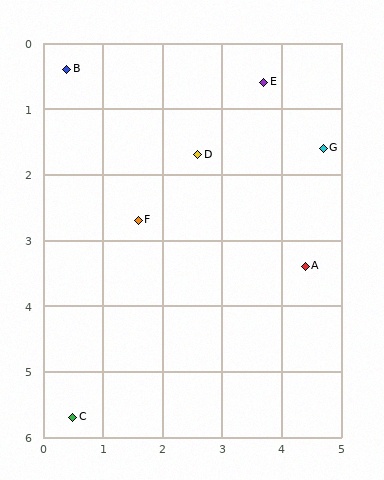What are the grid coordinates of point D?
Point D is at approximately (2.6, 1.7).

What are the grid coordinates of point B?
Point B is at approximately (0.4, 0.4).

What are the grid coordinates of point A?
Point A is at approximately (4.4, 3.4).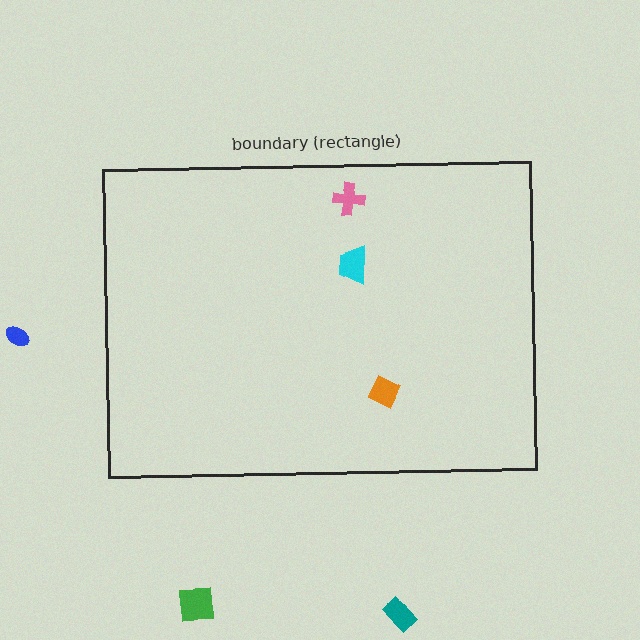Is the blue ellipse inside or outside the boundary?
Outside.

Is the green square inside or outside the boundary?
Outside.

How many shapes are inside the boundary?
3 inside, 3 outside.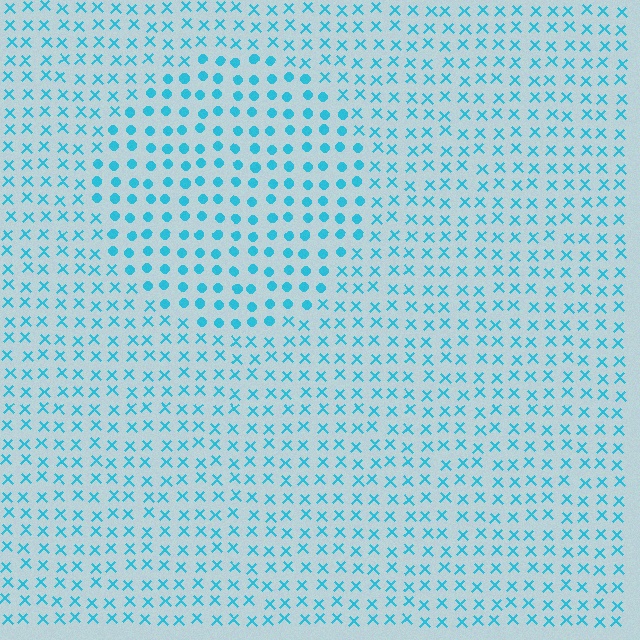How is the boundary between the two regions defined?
The boundary is defined by a change in element shape: circles inside vs. X marks outside. All elements share the same color and spacing.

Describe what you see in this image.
The image is filled with small cyan elements arranged in a uniform grid. A circle-shaped region contains circles, while the surrounding area contains X marks. The boundary is defined purely by the change in element shape.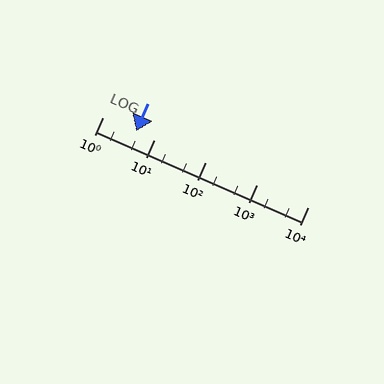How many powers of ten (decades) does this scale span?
The scale spans 4 decades, from 1 to 10000.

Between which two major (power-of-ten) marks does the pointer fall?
The pointer is between 1 and 10.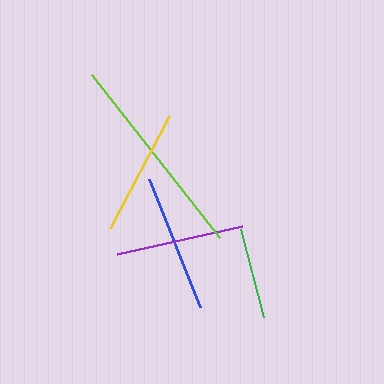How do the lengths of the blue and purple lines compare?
The blue and purple lines are approximately the same length.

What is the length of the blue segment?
The blue segment is approximately 138 pixels long.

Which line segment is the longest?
The lime line is the longest at approximately 207 pixels.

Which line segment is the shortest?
The green line is the shortest at approximately 90 pixels.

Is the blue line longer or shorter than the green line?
The blue line is longer than the green line.